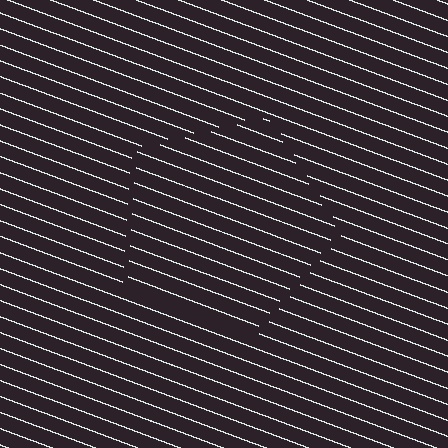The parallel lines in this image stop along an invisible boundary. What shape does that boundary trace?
An illusory pentagon. The interior of the shape contains the same grating, shifted by half a period — the contour is defined by the phase discontinuity where line-ends from the inner and outer gratings abut.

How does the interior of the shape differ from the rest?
The interior of the shape contains the same grating, shifted by half a period — the contour is defined by the phase discontinuity where line-ends from the inner and outer gratings abut.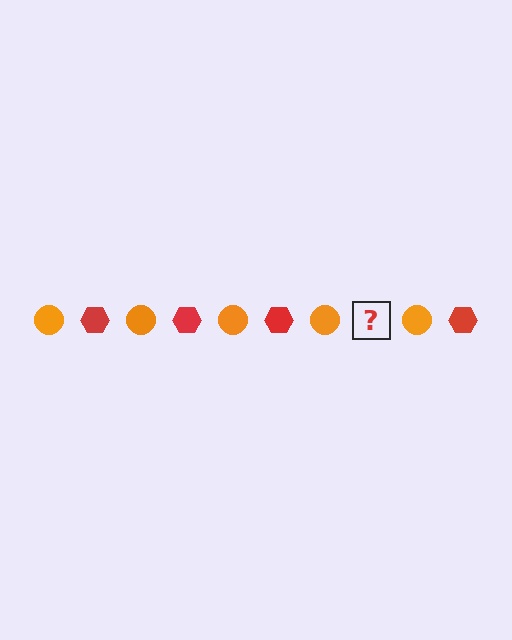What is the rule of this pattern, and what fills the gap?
The rule is that the pattern alternates between orange circle and red hexagon. The gap should be filled with a red hexagon.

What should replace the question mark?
The question mark should be replaced with a red hexagon.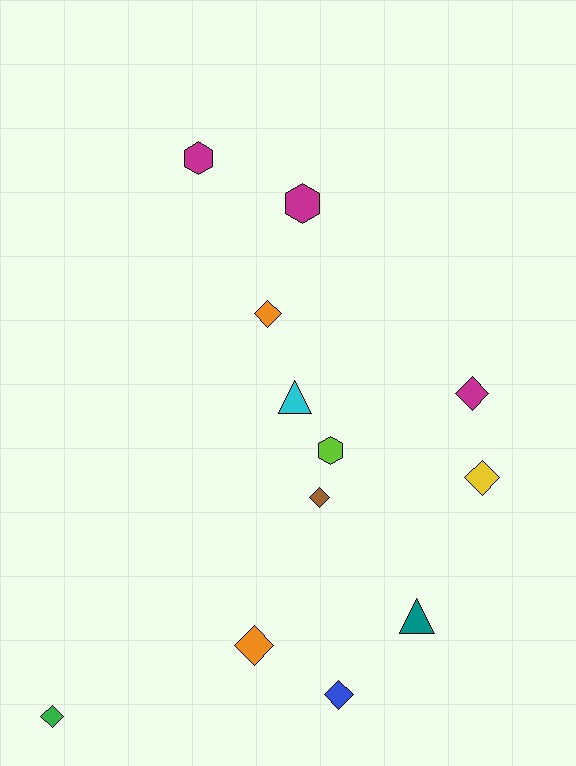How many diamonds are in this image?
There are 7 diamonds.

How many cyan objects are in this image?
There is 1 cyan object.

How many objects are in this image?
There are 12 objects.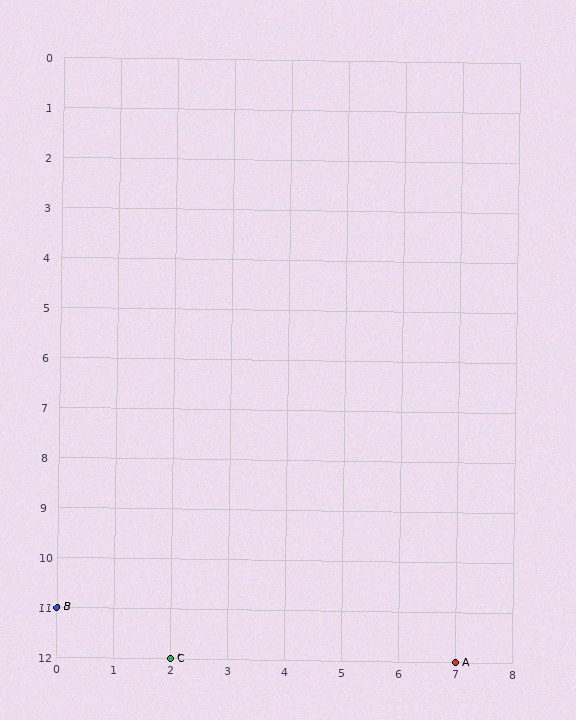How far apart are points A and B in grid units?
Points A and B are 7 columns and 1 row apart (about 7.1 grid units diagonally).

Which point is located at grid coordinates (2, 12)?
Point C is at (2, 12).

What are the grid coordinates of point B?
Point B is at grid coordinates (0, 11).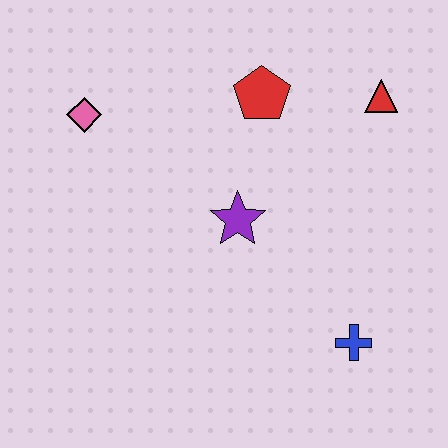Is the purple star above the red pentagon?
No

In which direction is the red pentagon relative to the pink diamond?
The red pentagon is to the right of the pink diamond.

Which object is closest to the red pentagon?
The red triangle is closest to the red pentagon.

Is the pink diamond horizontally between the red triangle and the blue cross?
No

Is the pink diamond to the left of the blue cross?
Yes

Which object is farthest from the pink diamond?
The blue cross is farthest from the pink diamond.